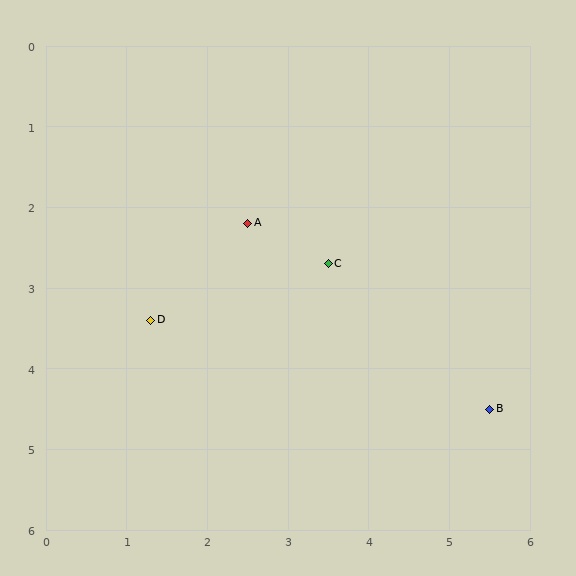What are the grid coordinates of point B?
Point B is at approximately (5.5, 4.5).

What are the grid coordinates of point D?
Point D is at approximately (1.3, 3.4).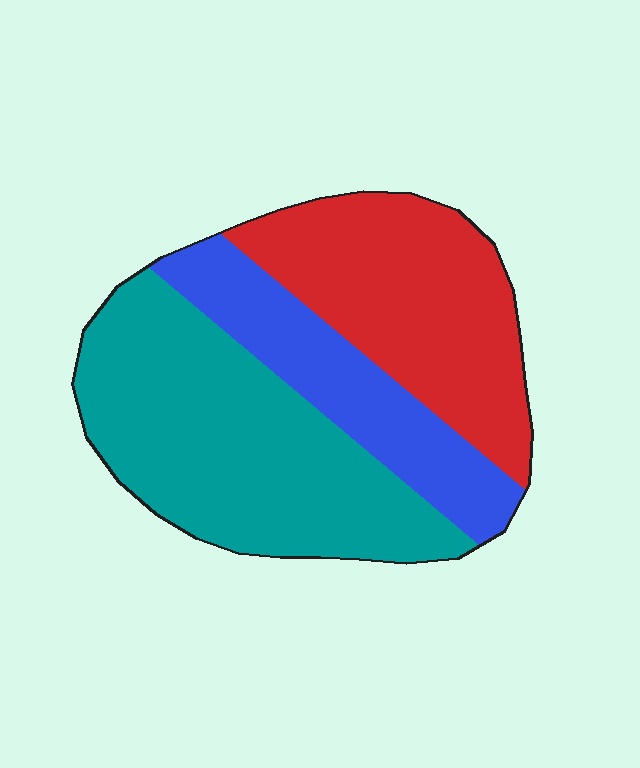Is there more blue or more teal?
Teal.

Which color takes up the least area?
Blue, at roughly 20%.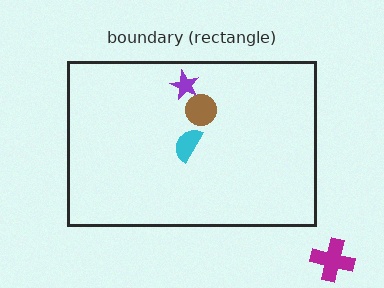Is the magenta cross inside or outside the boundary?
Outside.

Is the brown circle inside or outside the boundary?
Inside.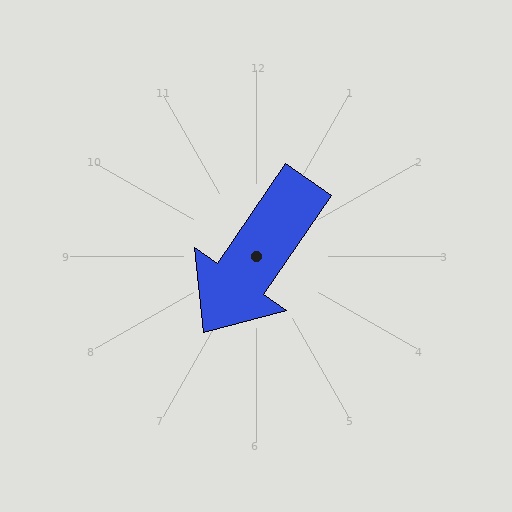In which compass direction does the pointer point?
Southwest.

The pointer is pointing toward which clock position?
Roughly 7 o'clock.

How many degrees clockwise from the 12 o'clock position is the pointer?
Approximately 215 degrees.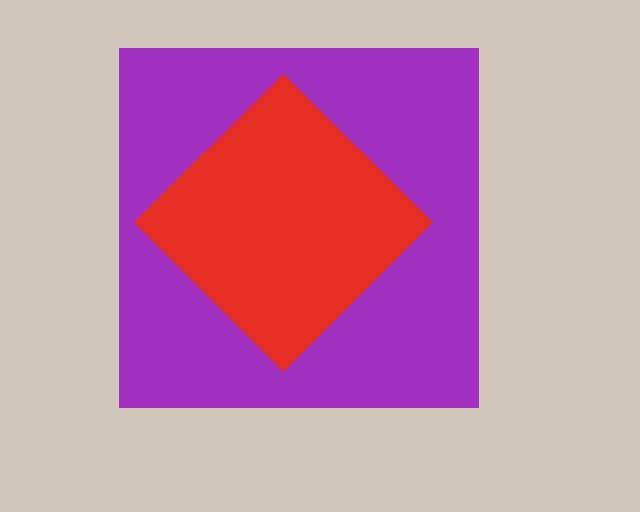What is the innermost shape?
The red diamond.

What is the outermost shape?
The purple square.